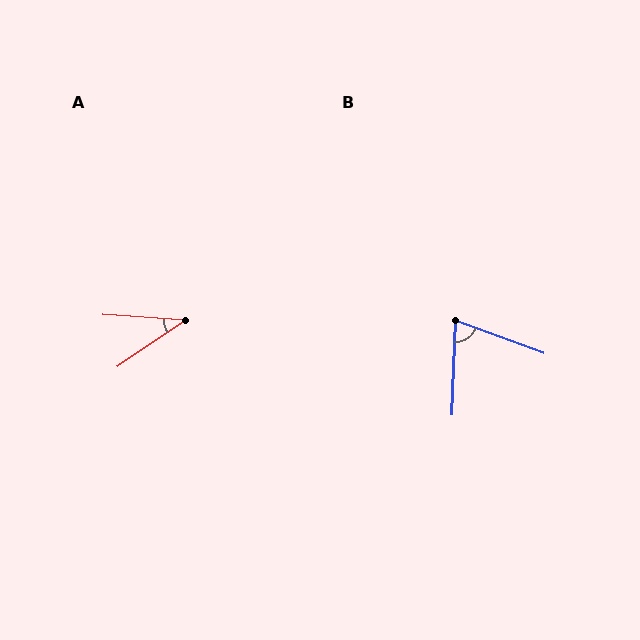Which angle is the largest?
B, at approximately 72 degrees.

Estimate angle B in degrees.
Approximately 72 degrees.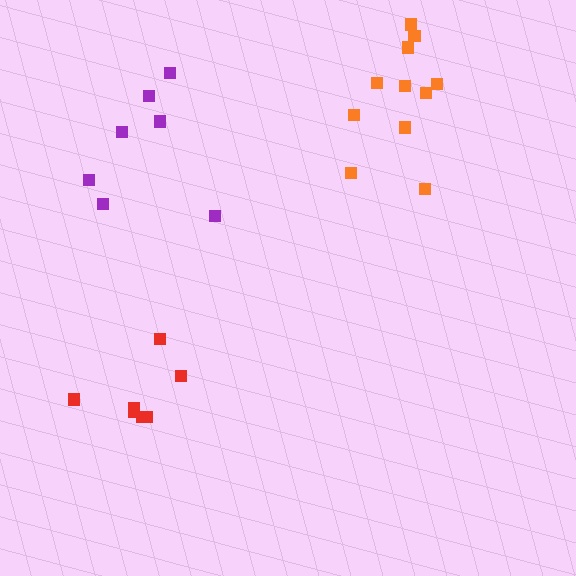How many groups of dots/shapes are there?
There are 3 groups.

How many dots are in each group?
Group 1: 7 dots, Group 2: 7 dots, Group 3: 11 dots (25 total).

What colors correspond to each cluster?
The clusters are colored: red, purple, orange.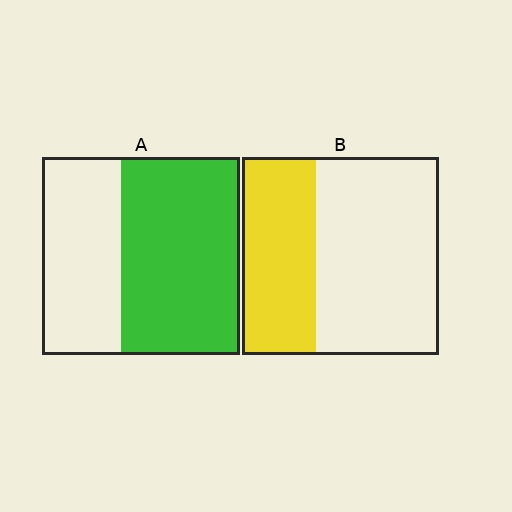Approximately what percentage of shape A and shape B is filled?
A is approximately 60% and B is approximately 40%.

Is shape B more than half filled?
No.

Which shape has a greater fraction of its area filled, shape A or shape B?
Shape A.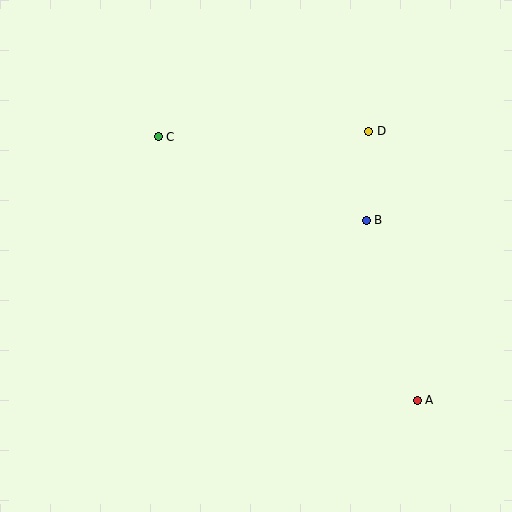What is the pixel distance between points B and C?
The distance between B and C is 224 pixels.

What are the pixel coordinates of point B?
Point B is at (366, 220).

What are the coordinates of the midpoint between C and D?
The midpoint between C and D is at (263, 134).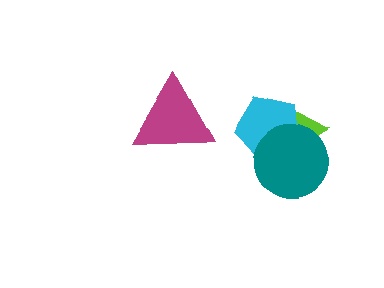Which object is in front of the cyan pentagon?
The teal circle is in front of the cyan pentagon.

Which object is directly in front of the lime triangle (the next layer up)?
The cyan pentagon is directly in front of the lime triangle.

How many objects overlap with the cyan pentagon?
2 objects overlap with the cyan pentagon.